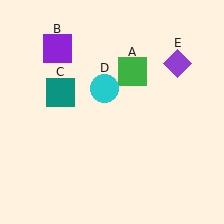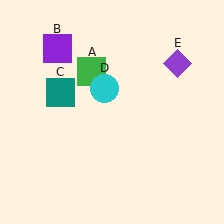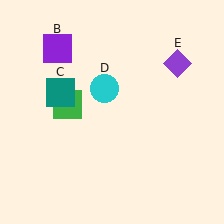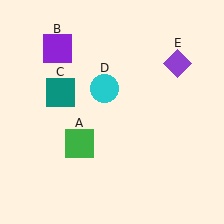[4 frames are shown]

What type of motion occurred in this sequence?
The green square (object A) rotated counterclockwise around the center of the scene.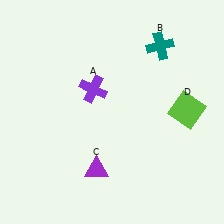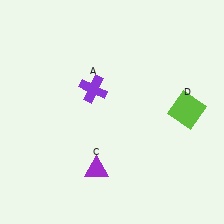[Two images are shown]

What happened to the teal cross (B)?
The teal cross (B) was removed in Image 2. It was in the top-right area of Image 1.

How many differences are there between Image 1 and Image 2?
There is 1 difference between the two images.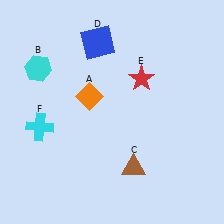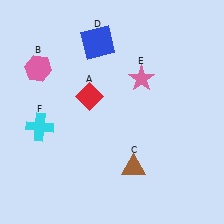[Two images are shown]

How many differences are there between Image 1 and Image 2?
There are 3 differences between the two images.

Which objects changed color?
A changed from orange to red. B changed from cyan to pink. E changed from red to pink.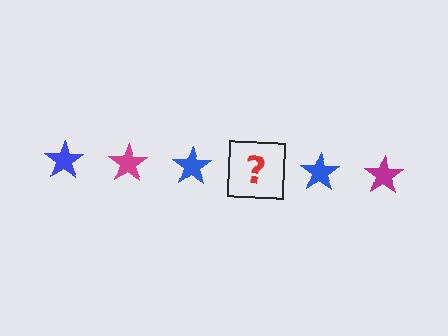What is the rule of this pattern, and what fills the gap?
The rule is that the pattern cycles through blue, magenta stars. The gap should be filled with a magenta star.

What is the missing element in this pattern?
The missing element is a magenta star.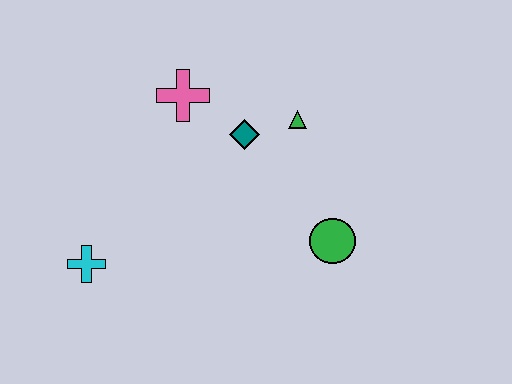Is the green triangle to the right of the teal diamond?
Yes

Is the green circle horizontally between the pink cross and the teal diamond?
No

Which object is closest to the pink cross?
The teal diamond is closest to the pink cross.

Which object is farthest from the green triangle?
The cyan cross is farthest from the green triangle.